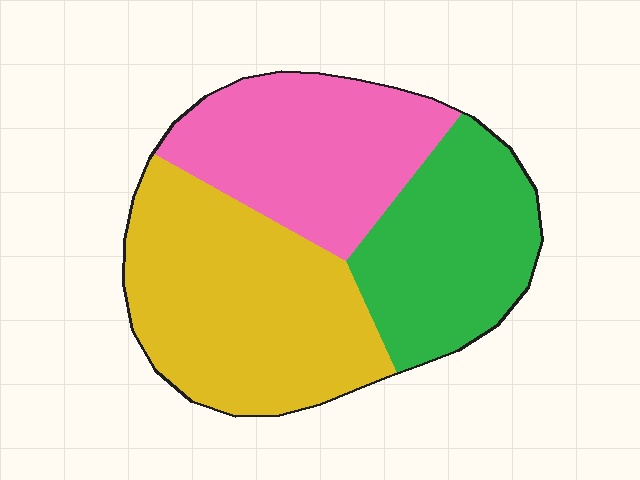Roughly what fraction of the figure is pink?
Pink covers roughly 30% of the figure.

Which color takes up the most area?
Yellow, at roughly 40%.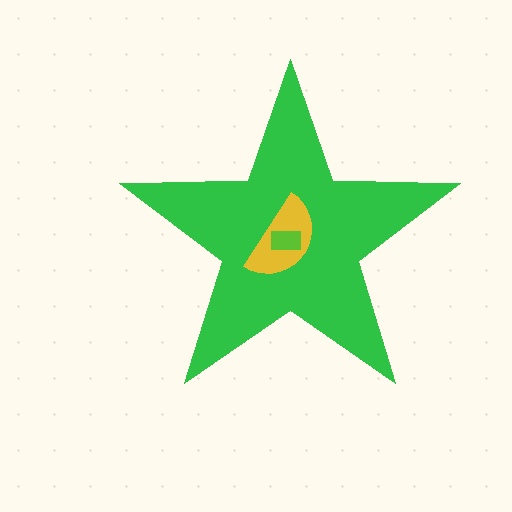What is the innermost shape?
The lime rectangle.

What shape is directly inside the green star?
The yellow semicircle.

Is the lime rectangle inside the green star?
Yes.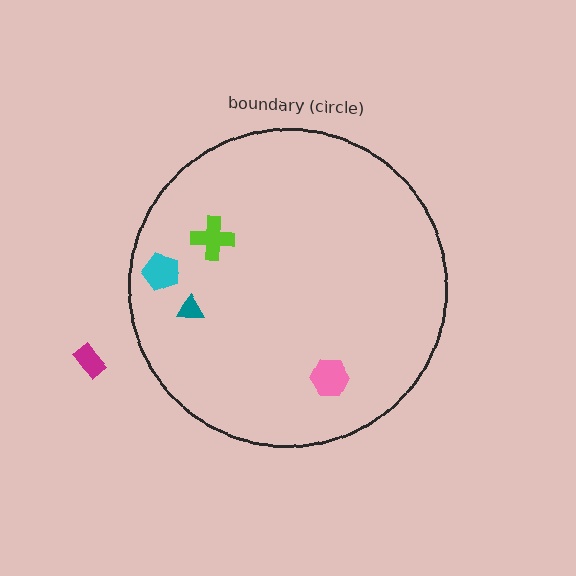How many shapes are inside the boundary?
4 inside, 1 outside.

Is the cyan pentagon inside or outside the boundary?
Inside.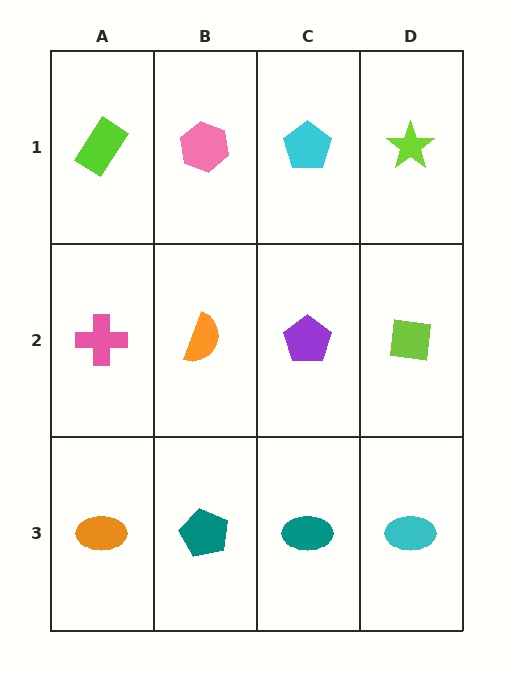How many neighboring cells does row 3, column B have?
3.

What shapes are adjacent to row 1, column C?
A purple pentagon (row 2, column C), a pink hexagon (row 1, column B), a lime star (row 1, column D).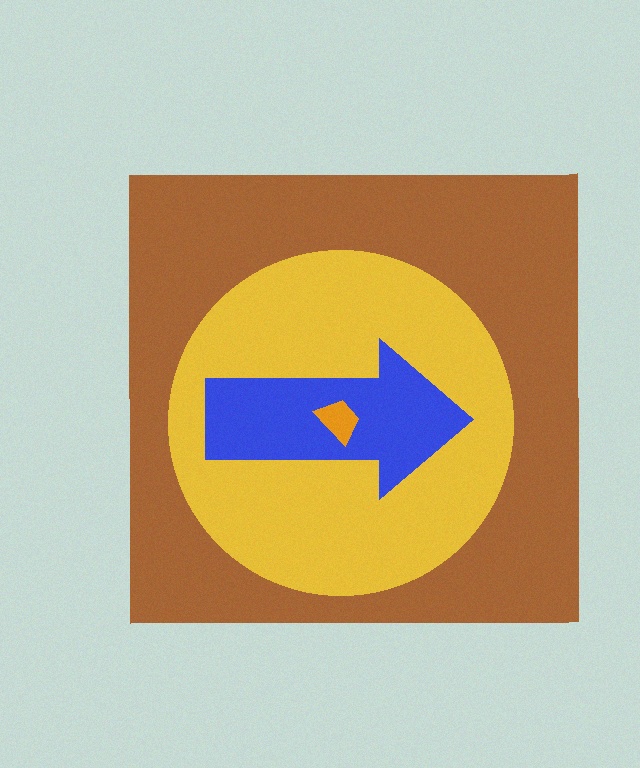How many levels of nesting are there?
4.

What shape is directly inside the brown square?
The yellow circle.